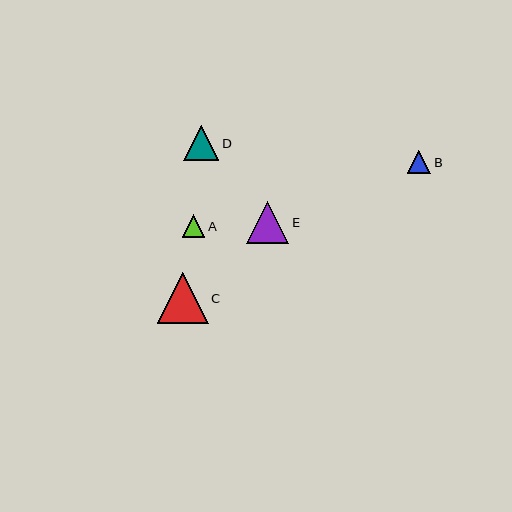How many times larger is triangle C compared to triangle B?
Triangle C is approximately 2.2 times the size of triangle B.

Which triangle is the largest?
Triangle C is the largest with a size of approximately 51 pixels.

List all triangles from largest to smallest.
From largest to smallest: C, E, D, B, A.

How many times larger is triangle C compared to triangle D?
Triangle C is approximately 1.5 times the size of triangle D.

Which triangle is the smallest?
Triangle A is the smallest with a size of approximately 23 pixels.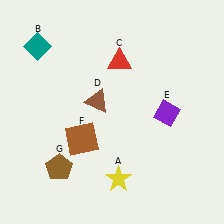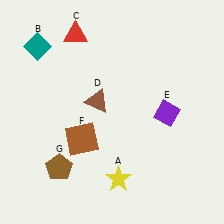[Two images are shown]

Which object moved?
The red triangle (C) moved left.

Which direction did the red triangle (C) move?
The red triangle (C) moved left.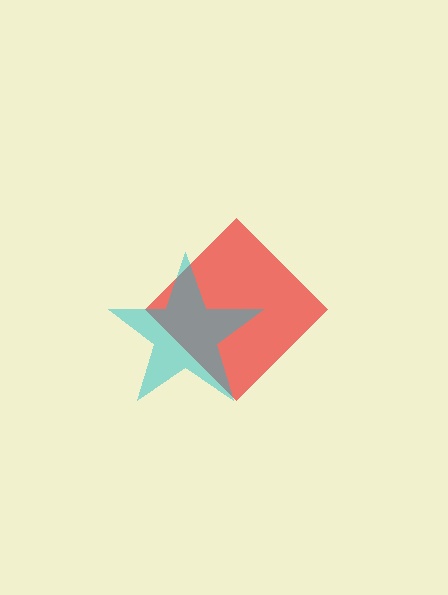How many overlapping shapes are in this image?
There are 2 overlapping shapes in the image.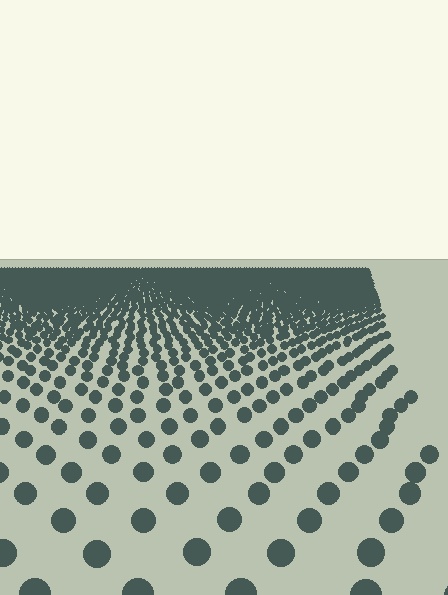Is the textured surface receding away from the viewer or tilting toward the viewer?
The surface is receding away from the viewer. Texture elements get smaller and denser toward the top.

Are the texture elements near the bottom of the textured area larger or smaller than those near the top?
Larger. Near the bottom, elements are closer to the viewer and appear at a bigger on-screen size.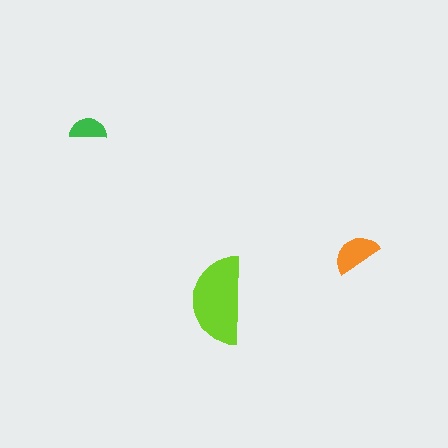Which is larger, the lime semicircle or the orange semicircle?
The lime one.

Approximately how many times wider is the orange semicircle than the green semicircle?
About 1.5 times wider.